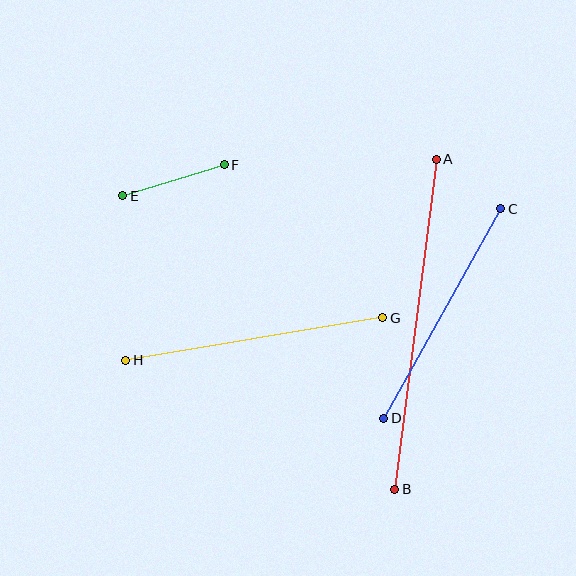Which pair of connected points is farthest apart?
Points A and B are farthest apart.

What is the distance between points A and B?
The distance is approximately 333 pixels.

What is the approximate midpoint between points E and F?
The midpoint is at approximately (174, 180) pixels.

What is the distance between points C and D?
The distance is approximately 240 pixels.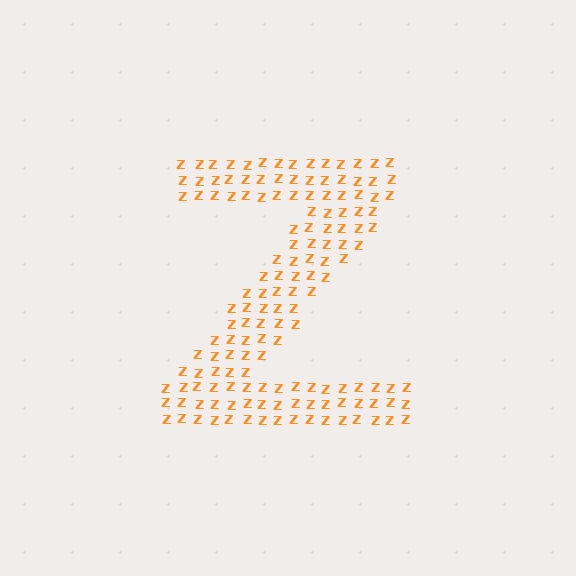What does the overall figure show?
The overall figure shows the letter Z.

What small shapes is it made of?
It is made of small letter Z's.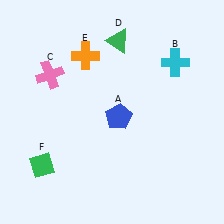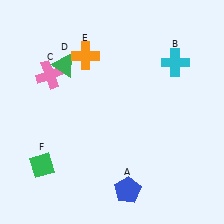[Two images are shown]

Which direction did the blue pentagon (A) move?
The blue pentagon (A) moved down.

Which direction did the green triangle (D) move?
The green triangle (D) moved left.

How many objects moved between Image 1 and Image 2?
2 objects moved between the two images.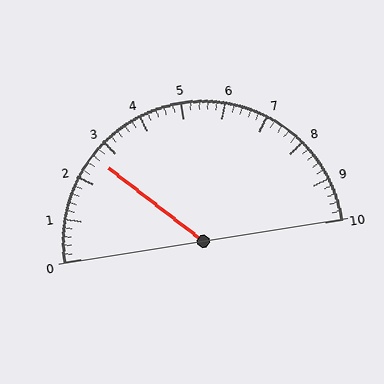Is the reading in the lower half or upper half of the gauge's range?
The reading is in the lower half of the range (0 to 10).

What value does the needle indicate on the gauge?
The needle indicates approximately 2.6.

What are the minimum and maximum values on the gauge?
The gauge ranges from 0 to 10.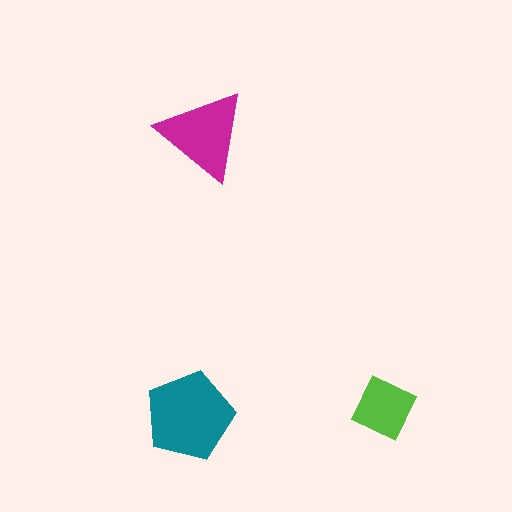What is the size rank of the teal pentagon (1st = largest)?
1st.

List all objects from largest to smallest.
The teal pentagon, the magenta triangle, the lime diamond.